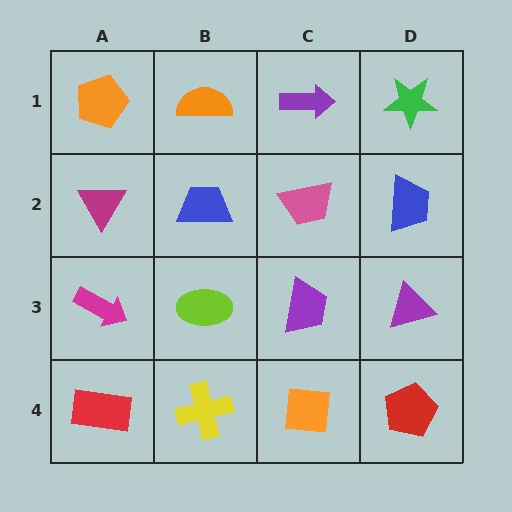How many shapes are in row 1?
4 shapes.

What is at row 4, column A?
A red rectangle.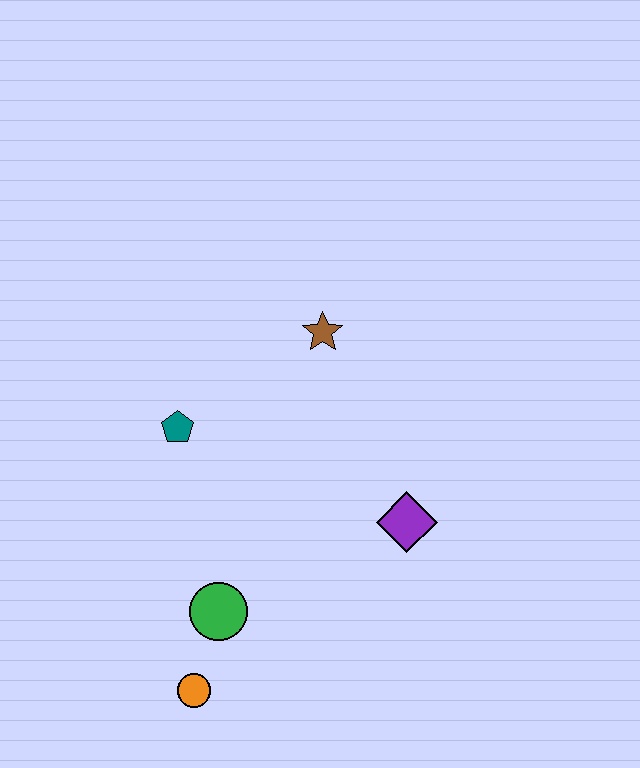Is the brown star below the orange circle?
No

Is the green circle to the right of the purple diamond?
No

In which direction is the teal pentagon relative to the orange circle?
The teal pentagon is above the orange circle.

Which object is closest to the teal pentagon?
The brown star is closest to the teal pentagon.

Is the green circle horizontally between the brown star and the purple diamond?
No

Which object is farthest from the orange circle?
The brown star is farthest from the orange circle.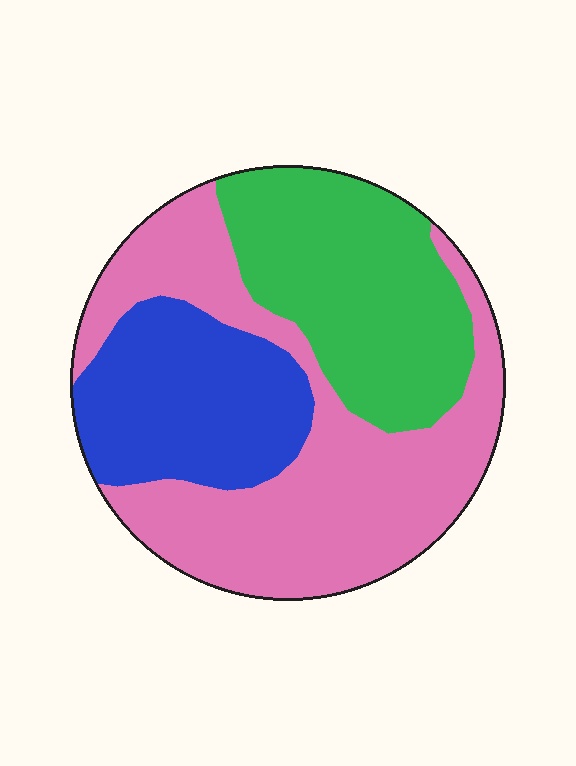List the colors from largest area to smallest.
From largest to smallest: pink, green, blue.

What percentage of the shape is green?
Green takes up between a quarter and a half of the shape.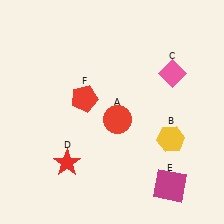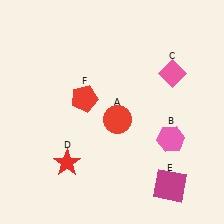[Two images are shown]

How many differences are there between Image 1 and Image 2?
There is 1 difference between the two images.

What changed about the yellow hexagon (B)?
In Image 1, B is yellow. In Image 2, it changed to pink.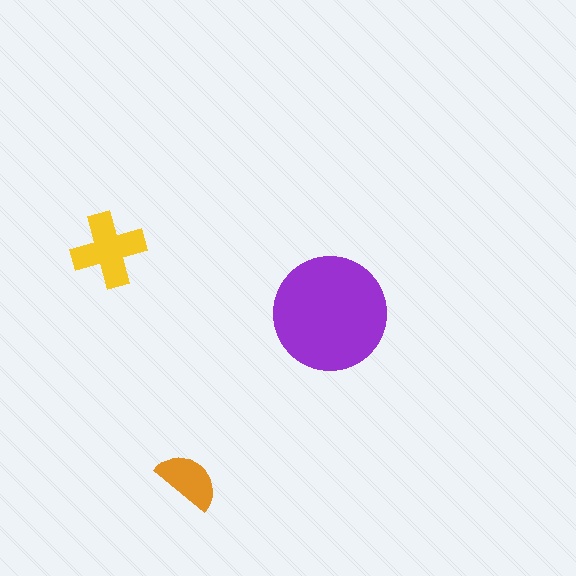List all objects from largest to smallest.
The purple circle, the yellow cross, the orange semicircle.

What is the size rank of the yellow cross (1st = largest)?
2nd.